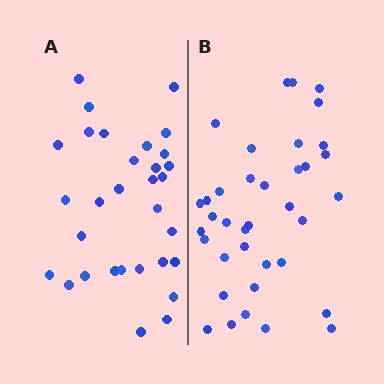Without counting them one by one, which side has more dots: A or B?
Region B (the right region) has more dots.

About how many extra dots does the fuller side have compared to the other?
Region B has about 6 more dots than region A.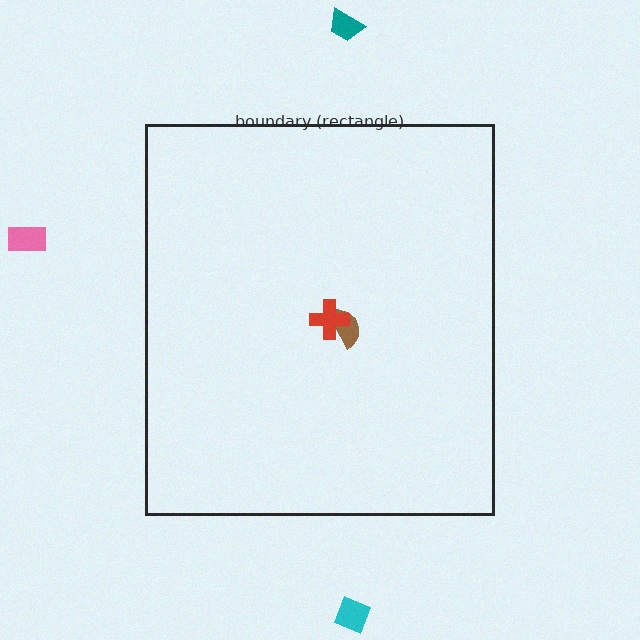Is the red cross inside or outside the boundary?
Inside.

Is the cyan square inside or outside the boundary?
Outside.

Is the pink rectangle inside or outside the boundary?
Outside.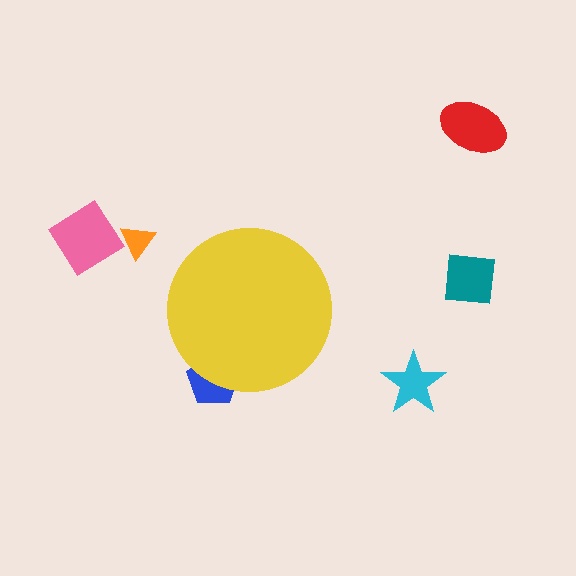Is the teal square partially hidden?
No, the teal square is fully visible.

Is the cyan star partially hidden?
No, the cyan star is fully visible.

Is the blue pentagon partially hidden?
Yes, the blue pentagon is partially hidden behind the yellow circle.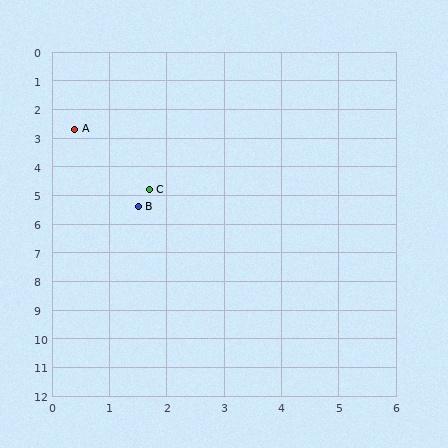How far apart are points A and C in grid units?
Points A and C are about 2.5 grid units apart.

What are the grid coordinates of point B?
Point B is at approximately (1.5, 5.4).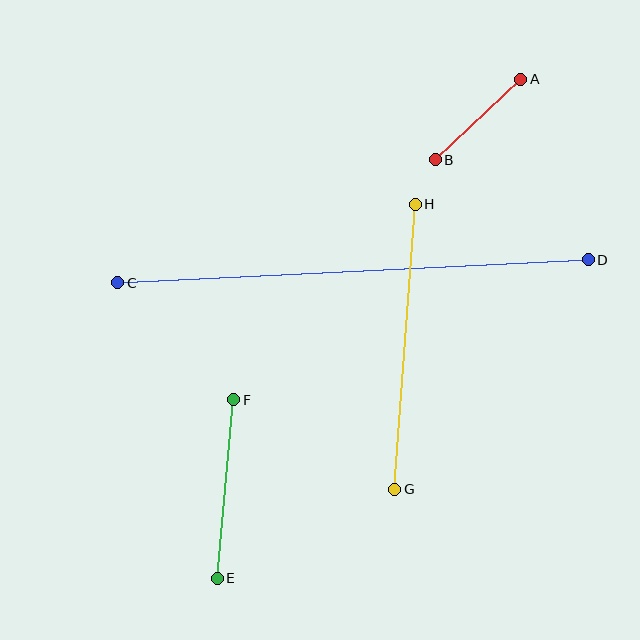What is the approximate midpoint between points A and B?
The midpoint is at approximately (478, 120) pixels.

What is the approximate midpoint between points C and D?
The midpoint is at approximately (353, 271) pixels.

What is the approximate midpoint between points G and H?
The midpoint is at approximately (405, 347) pixels.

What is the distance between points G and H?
The distance is approximately 286 pixels.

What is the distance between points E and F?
The distance is approximately 179 pixels.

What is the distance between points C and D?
The distance is approximately 471 pixels.